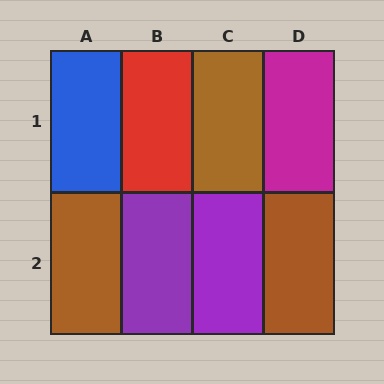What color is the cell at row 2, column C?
Purple.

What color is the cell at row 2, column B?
Purple.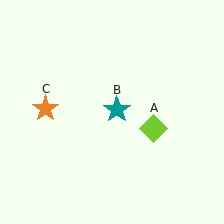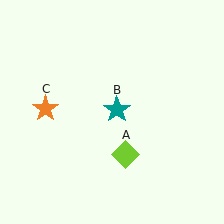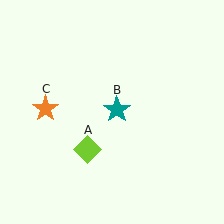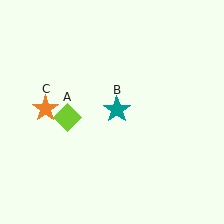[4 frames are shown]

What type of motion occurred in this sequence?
The lime diamond (object A) rotated clockwise around the center of the scene.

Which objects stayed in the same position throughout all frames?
Teal star (object B) and orange star (object C) remained stationary.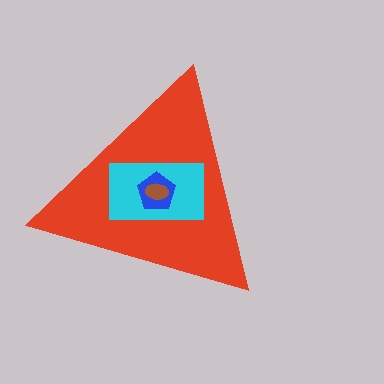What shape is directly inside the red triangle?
The cyan rectangle.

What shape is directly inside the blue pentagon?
The brown ellipse.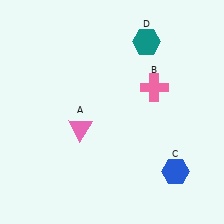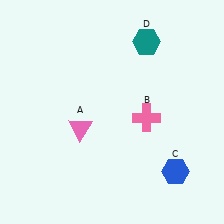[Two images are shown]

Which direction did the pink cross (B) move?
The pink cross (B) moved down.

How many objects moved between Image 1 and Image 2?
1 object moved between the two images.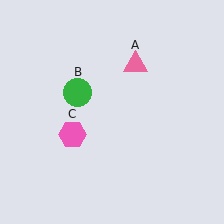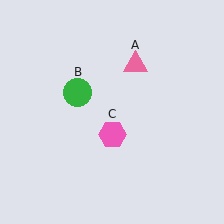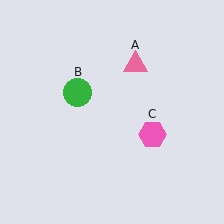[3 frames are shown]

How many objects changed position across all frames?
1 object changed position: pink hexagon (object C).